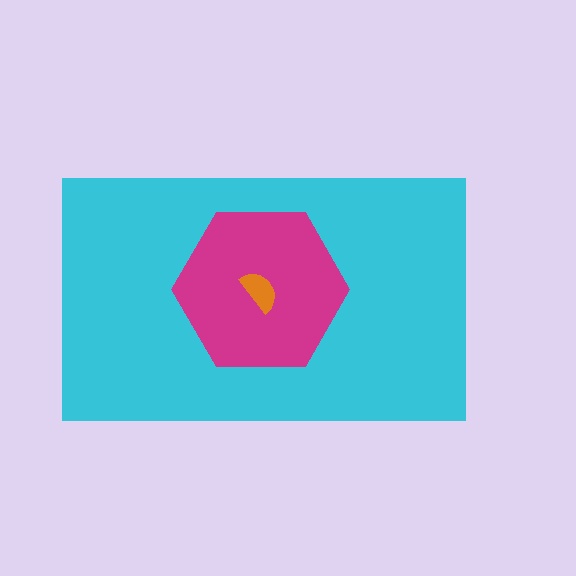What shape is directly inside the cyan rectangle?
The magenta hexagon.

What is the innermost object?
The orange semicircle.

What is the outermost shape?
The cyan rectangle.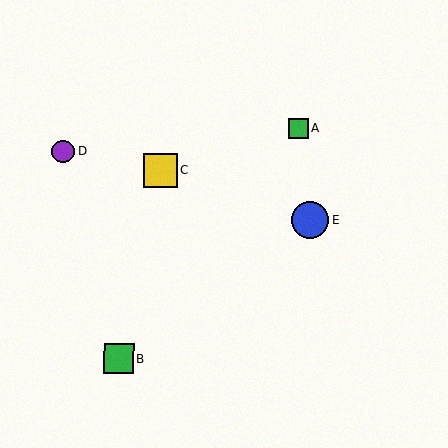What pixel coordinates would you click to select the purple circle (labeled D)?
Click at (64, 152) to select the purple circle D.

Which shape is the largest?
The blue circle (labeled E) is the largest.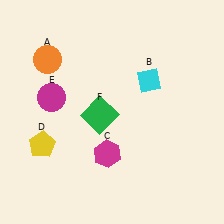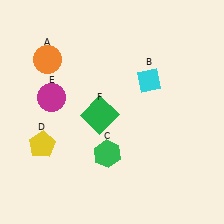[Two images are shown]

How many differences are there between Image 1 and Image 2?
There is 1 difference between the two images.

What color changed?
The hexagon (C) changed from magenta in Image 1 to green in Image 2.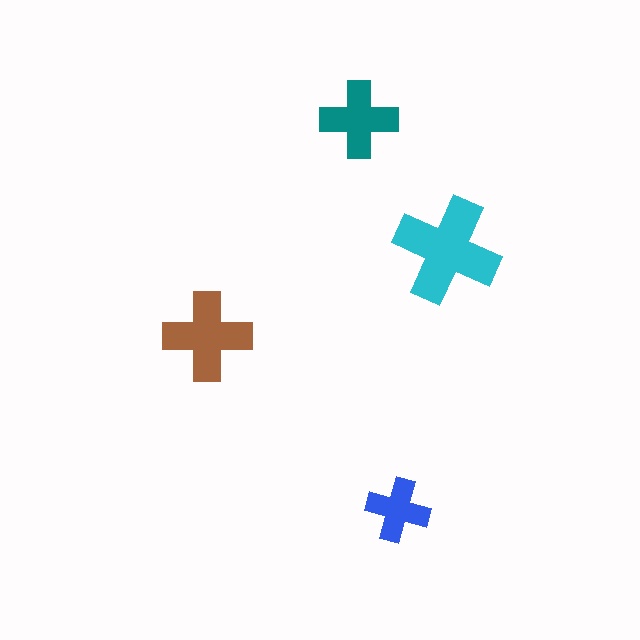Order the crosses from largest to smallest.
the cyan one, the brown one, the teal one, the blue one.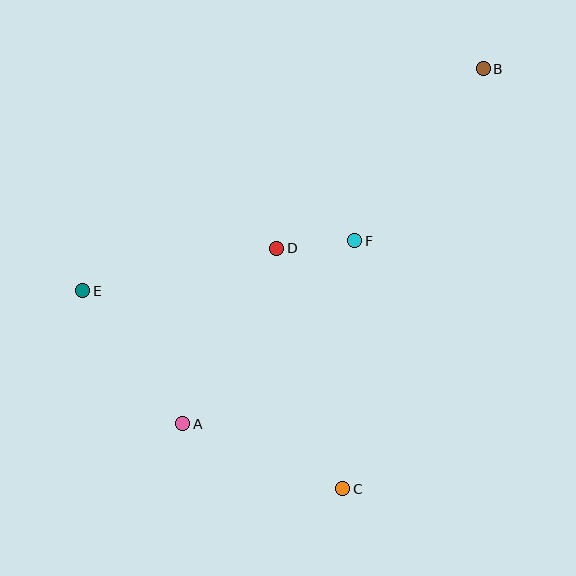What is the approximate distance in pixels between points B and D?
The distance between B and D is approximately 273 pixels.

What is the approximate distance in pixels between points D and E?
The distance between D and E is approximately 199 pixels.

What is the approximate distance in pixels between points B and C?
The distance between B and C is approximately 443 pixels.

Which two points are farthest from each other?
Points A and B are farthest from each other.